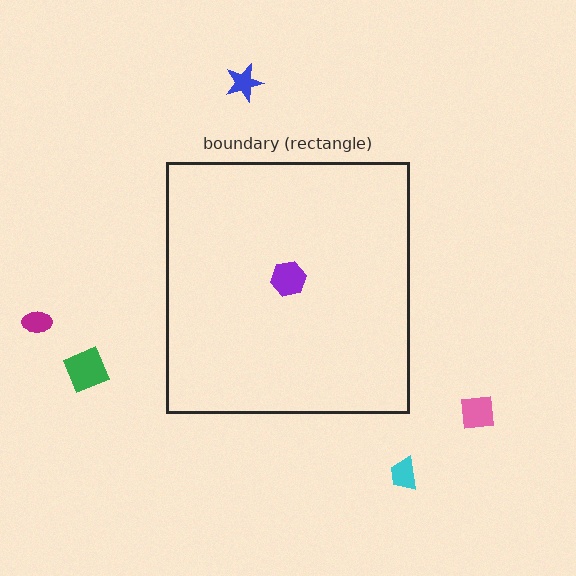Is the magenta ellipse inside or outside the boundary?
Outside.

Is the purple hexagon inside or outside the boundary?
Inside.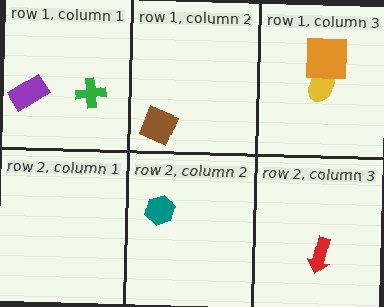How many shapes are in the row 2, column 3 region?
1.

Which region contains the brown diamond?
The row 1, column 2 region.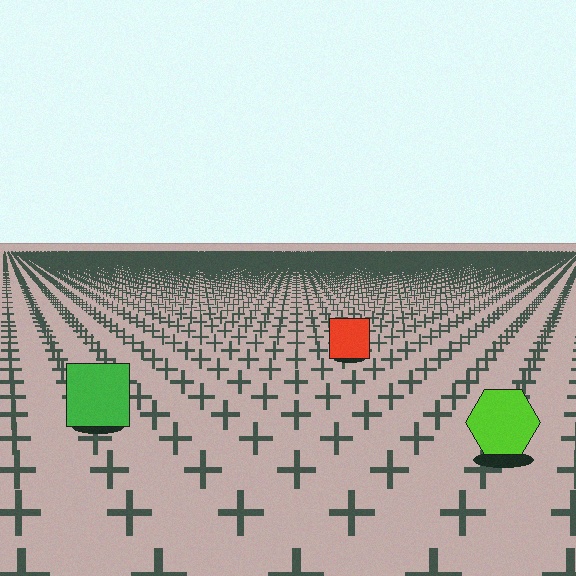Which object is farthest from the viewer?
The red square is farthest from the viewer. It appears smaller and the ground texture around it is denser.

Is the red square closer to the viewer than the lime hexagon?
No. The lime hexagon is closer — you can tell from the texture gradient: the ground texture is coarser near it.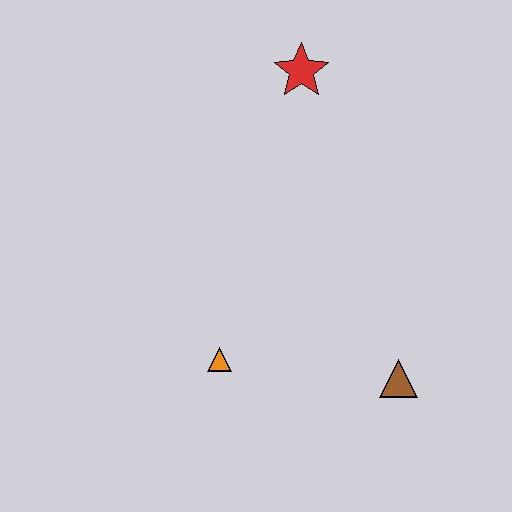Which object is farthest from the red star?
The brown triangle is farthest from the red star.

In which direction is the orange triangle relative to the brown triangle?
The orange triangle is to the left of the brown triangle.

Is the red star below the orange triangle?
No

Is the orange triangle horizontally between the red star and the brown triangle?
No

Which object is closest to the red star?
The orange triangle is closest to the red star.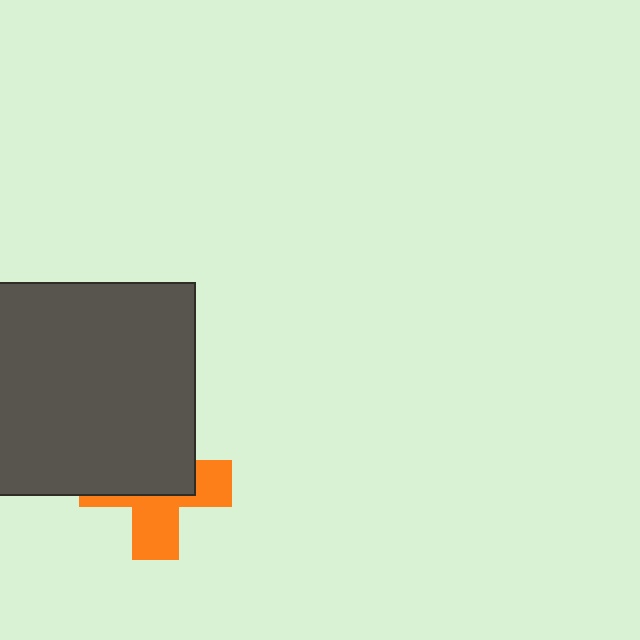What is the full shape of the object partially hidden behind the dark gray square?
The partially hidden object is an orange cross.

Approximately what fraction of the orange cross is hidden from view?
Roughly 54% of the orange cross is hidden behind the dark gray square.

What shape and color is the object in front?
The object in front is a dark gray square.